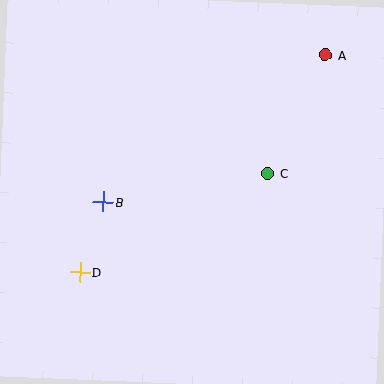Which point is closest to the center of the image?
Point C at (268, 173) is closest to the center.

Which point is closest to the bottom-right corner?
Point C is closest to the bottom-right corner.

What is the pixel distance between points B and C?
The distance between B and C is 167 pixels.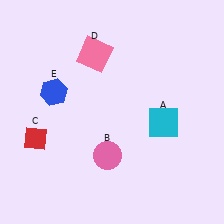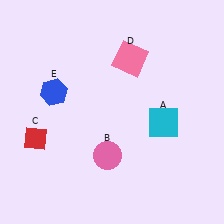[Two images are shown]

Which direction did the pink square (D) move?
The pink square (D) moved right.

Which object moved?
The pink square (D) moved right.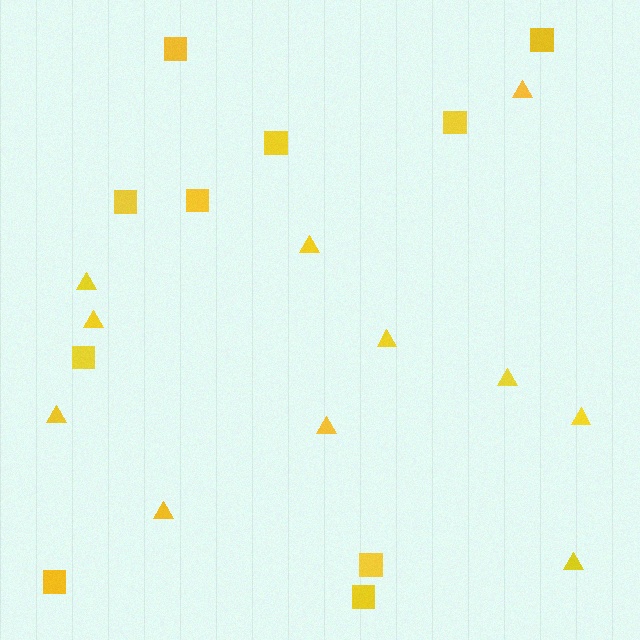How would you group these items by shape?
There are 2 groups: one group of triangles (11) and one group of squares (10).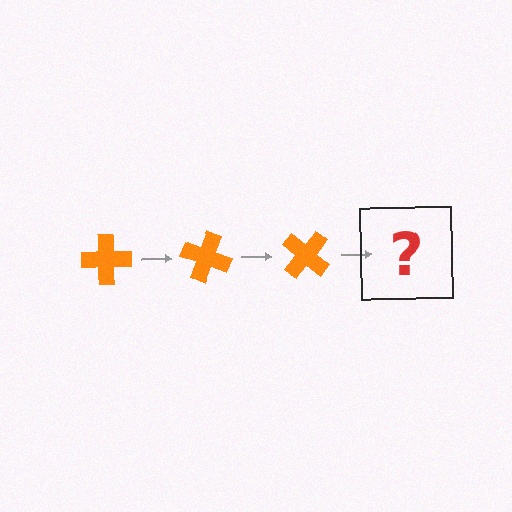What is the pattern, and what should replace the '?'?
The pattern is that the cross rotates 20 degrees each step. The '?' should be an orange cross rotated 60 degrees.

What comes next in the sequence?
The next element should be an orange cross rotated 60 degrees.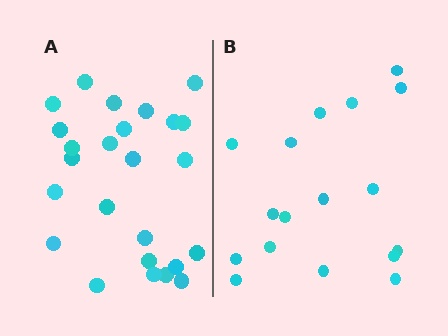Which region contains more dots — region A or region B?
Region A (the left region) has more dots.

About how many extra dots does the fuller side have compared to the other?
Region A has roughly 8 or so more dots than region B.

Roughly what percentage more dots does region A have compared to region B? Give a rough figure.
About 45% more.